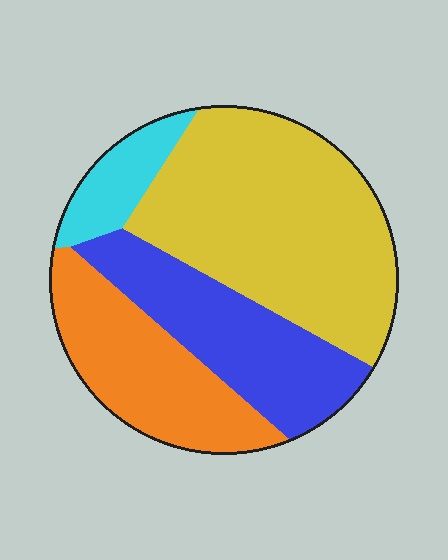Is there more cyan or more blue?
Blue.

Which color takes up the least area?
Cyan, at roughly 10%.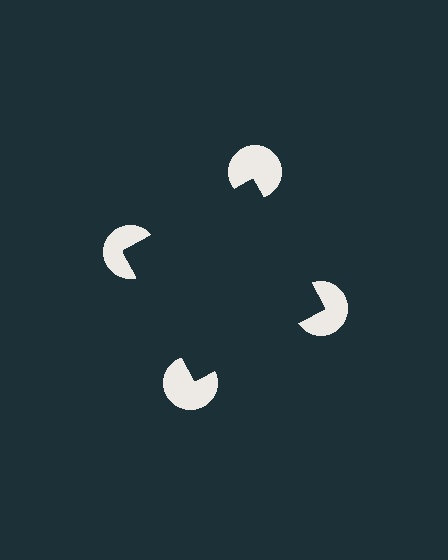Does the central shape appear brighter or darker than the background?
It typically appears slightly darker than the background, even though no actual brightness change is drawn.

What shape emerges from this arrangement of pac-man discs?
An illusory square — its edges are inferred from the aligned wedge cuts in the pac-man discs, not physically drawn.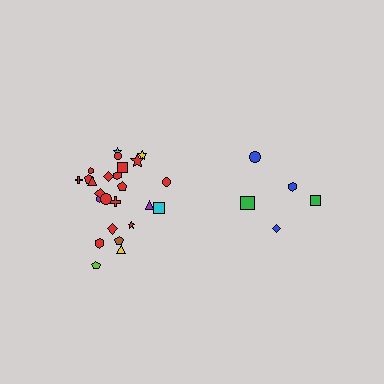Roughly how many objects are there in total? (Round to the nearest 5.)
Roughly 30 objects in total.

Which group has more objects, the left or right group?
The left group.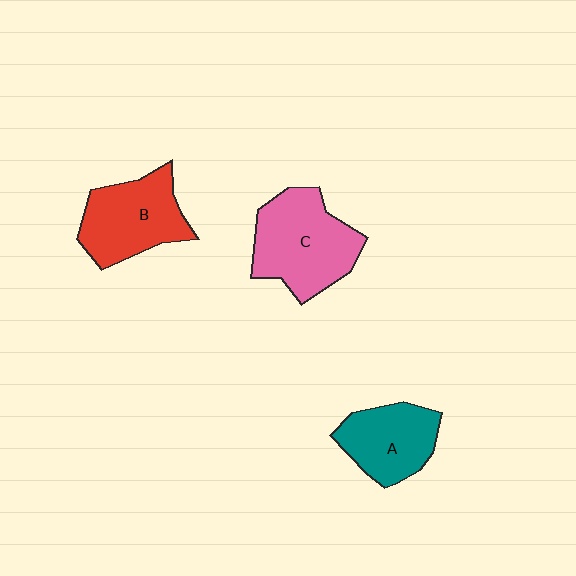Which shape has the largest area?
Shape C (pink).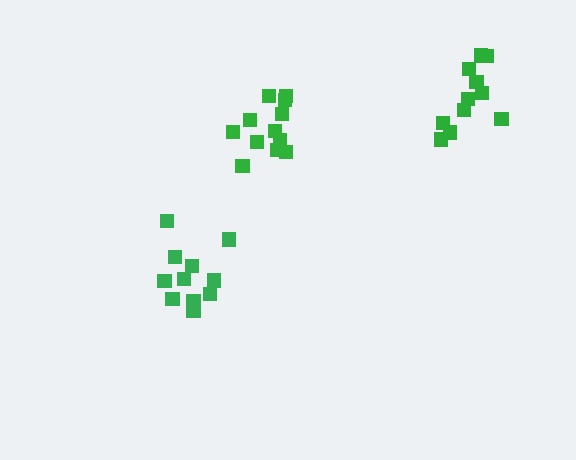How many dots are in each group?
Group 1: 11 dots, Group 2: 12 dots, Group 3: 11 dots (34 total).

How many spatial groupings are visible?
There are 3 spatial groupings.